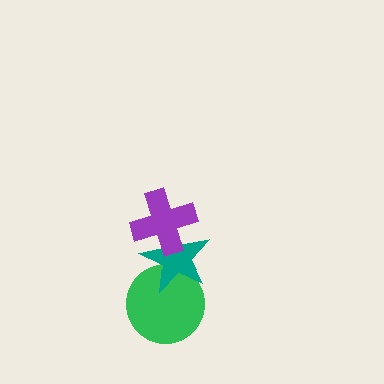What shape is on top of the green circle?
The teal star is on top of the green circle.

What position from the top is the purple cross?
The purple cross is 1st from the top.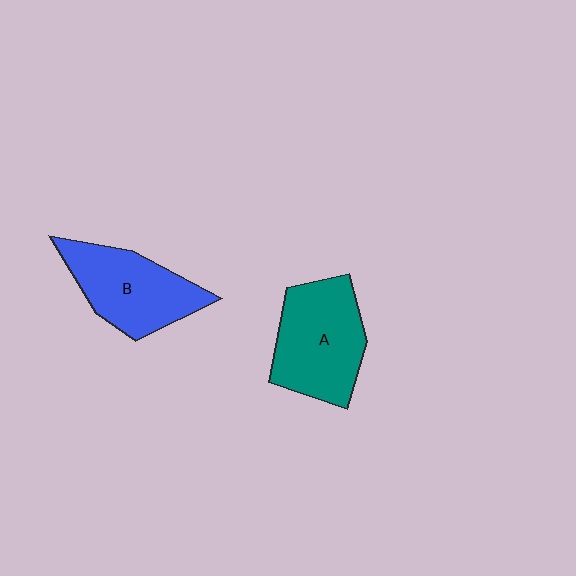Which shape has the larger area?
Shape A (teal).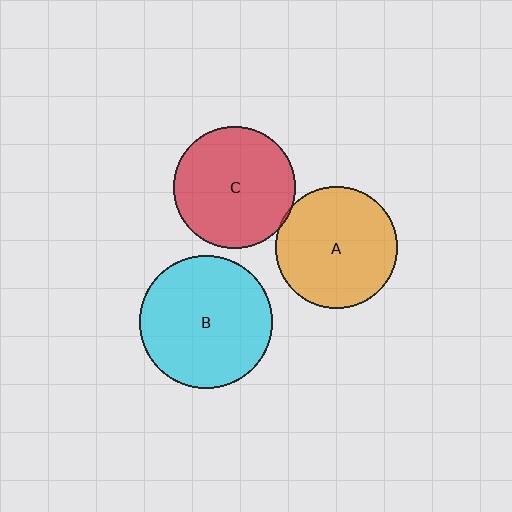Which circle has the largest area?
Circle B (cyan).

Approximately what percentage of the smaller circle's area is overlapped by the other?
Approximately 5%.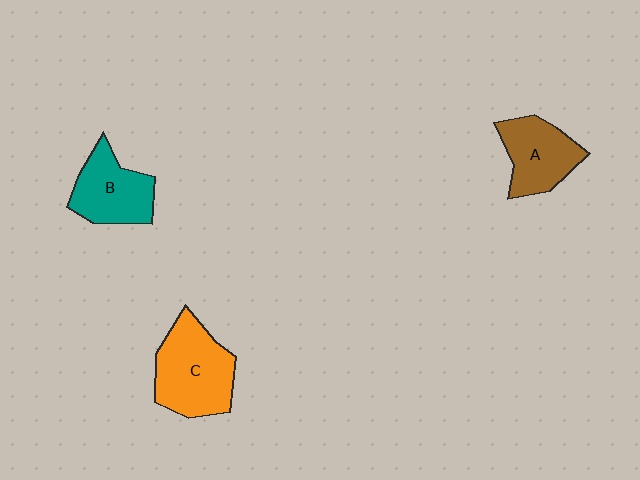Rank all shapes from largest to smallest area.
From largest to smallest: C (orange), B (teal), A (brown).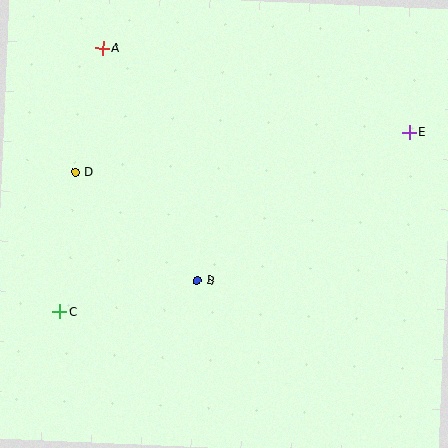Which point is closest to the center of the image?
Point B at (197, 280) is closest to the center.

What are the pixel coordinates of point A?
Point A is at (102, 48).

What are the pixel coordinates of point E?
Point E is at (410, 132).